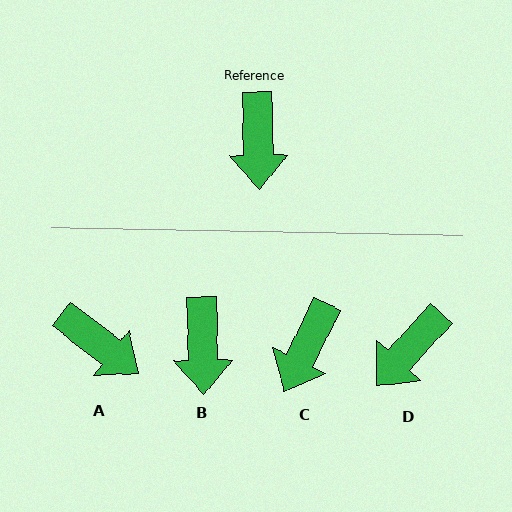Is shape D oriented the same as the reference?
No, it is off by about 44 degrees.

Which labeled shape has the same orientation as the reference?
B.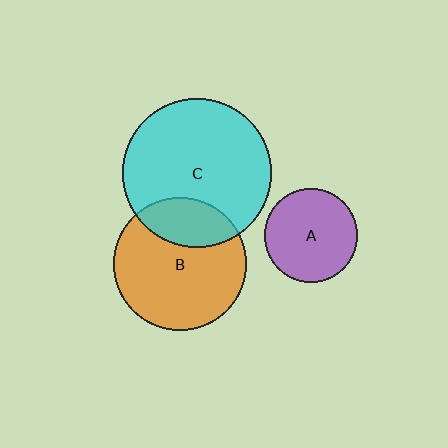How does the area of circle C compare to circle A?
Approximately 2.6 times.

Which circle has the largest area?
Circle C (cyan).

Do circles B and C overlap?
Yes.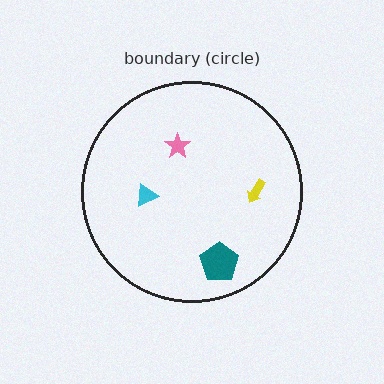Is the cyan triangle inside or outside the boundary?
Inside.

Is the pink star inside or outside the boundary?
Inside.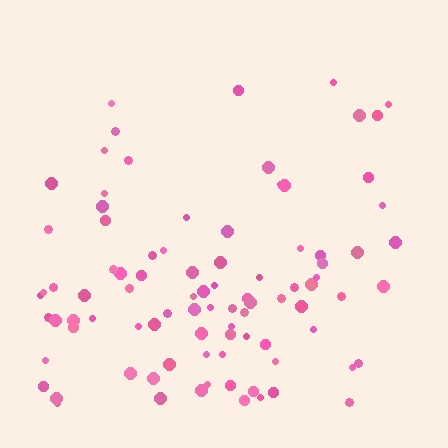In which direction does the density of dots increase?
From top to bottom, with the bottom side densest.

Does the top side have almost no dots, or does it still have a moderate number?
Still a moderate number, just noticeably fewer than the bottom.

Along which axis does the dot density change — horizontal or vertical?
Vertical.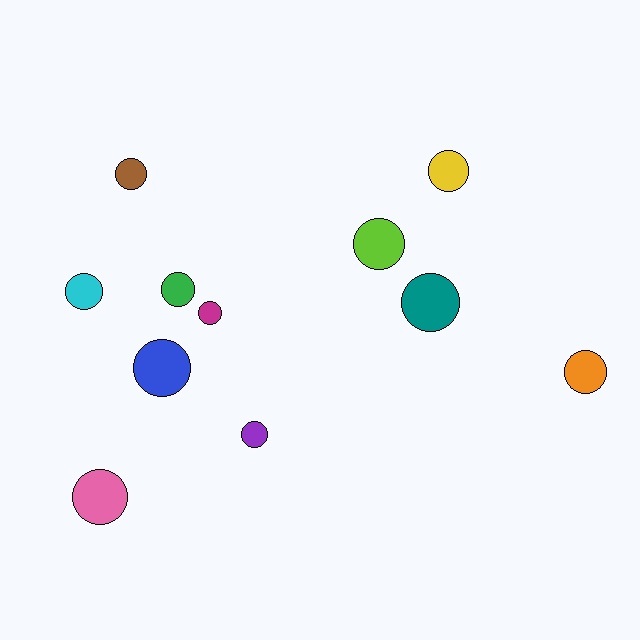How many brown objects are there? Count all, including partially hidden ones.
There is 1 brown object.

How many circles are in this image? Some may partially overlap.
There are 11 circles.